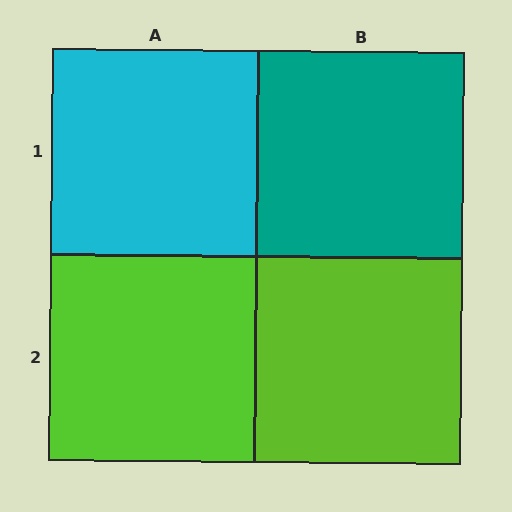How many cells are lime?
2 cells are lime.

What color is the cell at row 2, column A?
Lime.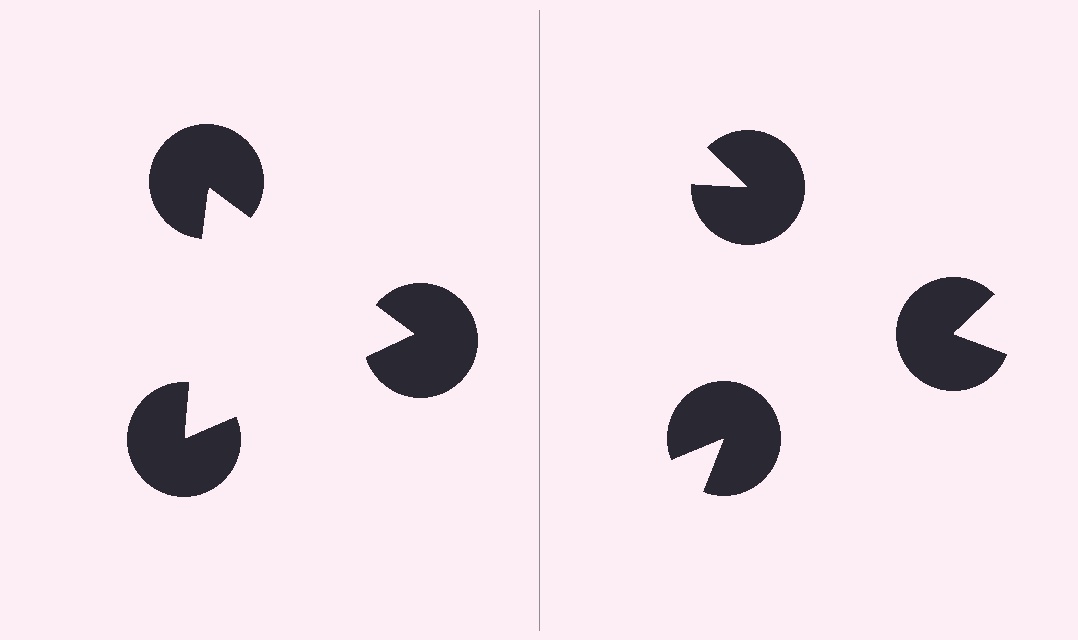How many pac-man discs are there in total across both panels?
6 — 3 on each side.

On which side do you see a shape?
An illusory triangle appears on the left side. On the right side the wedge cuts are rotated, so no coherent shape forms.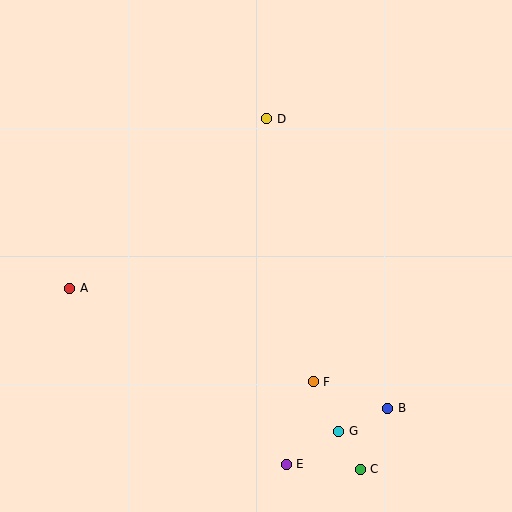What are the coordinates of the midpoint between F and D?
The midpoint between F and D is at (290, 250).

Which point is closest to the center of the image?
Point D at (267, 119) is closest to the center.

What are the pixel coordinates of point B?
Point B is at (388, 408).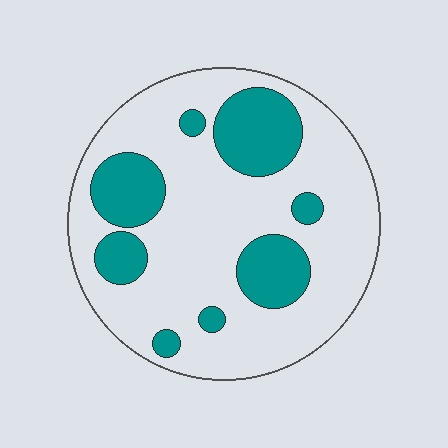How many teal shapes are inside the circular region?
8.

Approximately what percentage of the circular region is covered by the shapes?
Approximately 25%.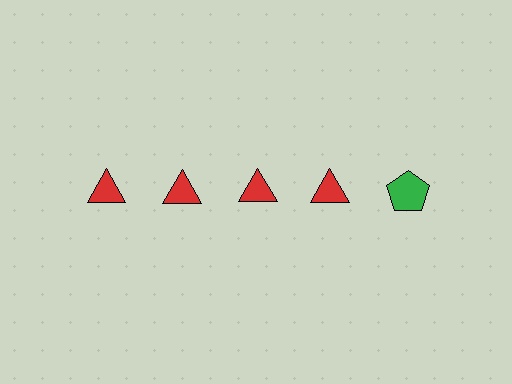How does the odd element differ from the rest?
It differs in both color (green instead of red) and shape (pentagon instead of triangle).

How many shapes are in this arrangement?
There are 5 shapes arranged in a grid pattern.